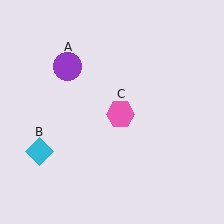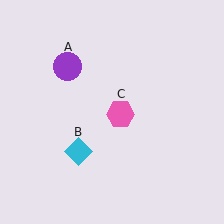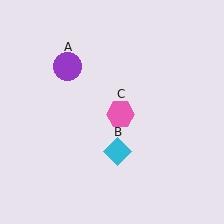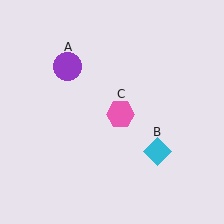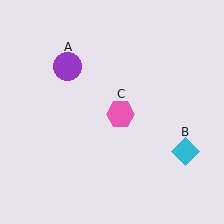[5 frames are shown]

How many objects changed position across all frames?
1 object changed position: cyan diamond (object B).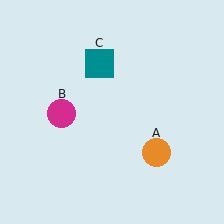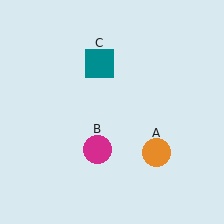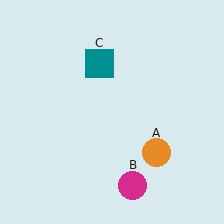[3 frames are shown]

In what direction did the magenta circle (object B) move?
The magenta circle (object B) moved down and to the right.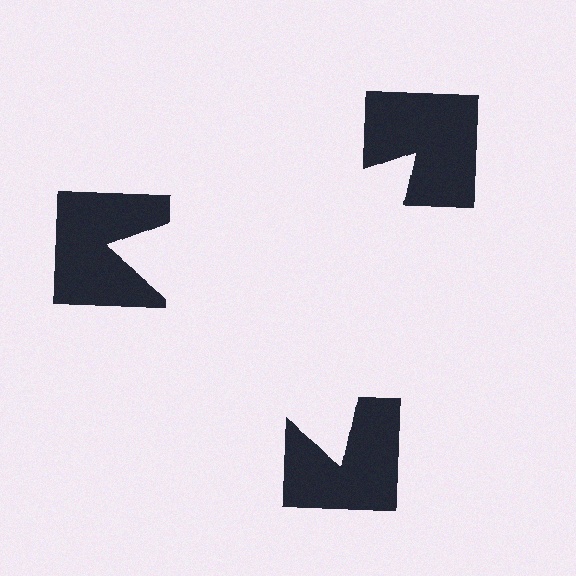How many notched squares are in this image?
There are 3 — one at each vertex of the illusory triangle.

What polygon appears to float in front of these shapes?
An illusory triangle — its edges are inferred from the aligned wedge cuts in the notched squares, not physically drawn.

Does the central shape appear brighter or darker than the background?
It typically appears slightly brighter than the background, even though no actual brightness change is drawn.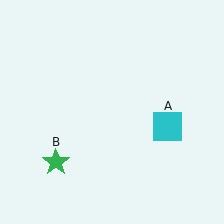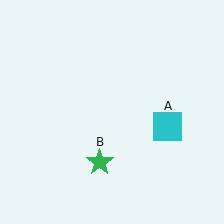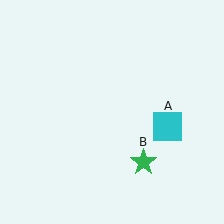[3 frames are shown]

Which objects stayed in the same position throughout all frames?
Cyan square (object A) remained stationary.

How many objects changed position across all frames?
1 object changed position: green star (object B).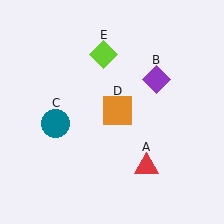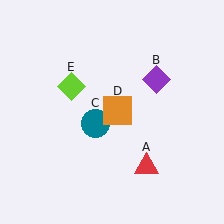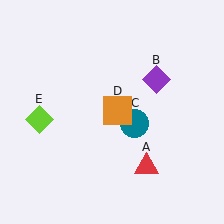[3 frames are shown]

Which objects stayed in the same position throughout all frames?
Red triangle (object A) and purple diamond (object B) and orange square (object D) remained stationary.